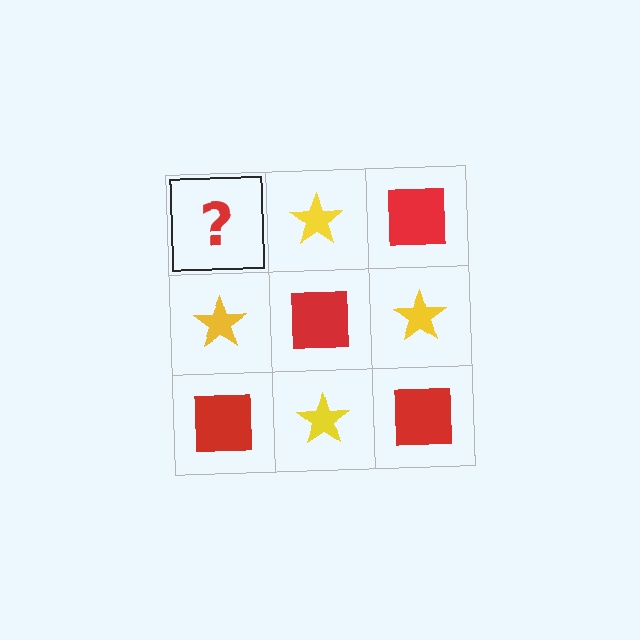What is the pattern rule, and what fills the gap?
The rule is that it alternates red square and yellow star in a checkerboard pattern. The gap should be filled with a red square.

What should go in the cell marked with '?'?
The missing cell should contain a red square.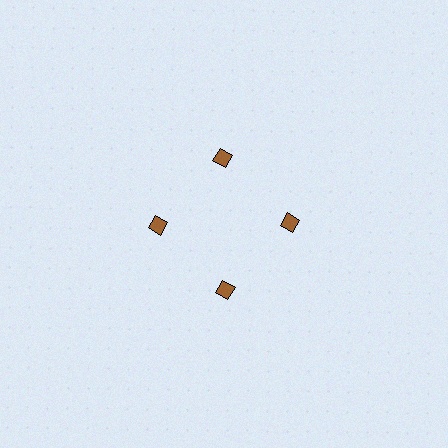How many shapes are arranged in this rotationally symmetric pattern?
There are 4 shapes, arranged in 4 groups of 1.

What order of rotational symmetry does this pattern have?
This pattern has 4-fold rotational symmetry.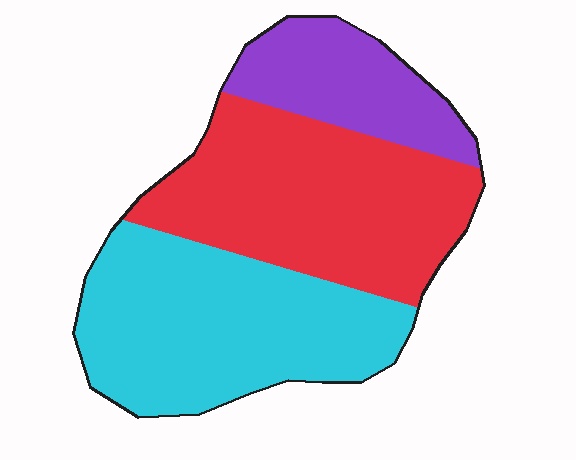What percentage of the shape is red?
Red takes up about two fifths (2/5) of the shape.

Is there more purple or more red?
Red.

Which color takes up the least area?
Purple, at roughly 20%.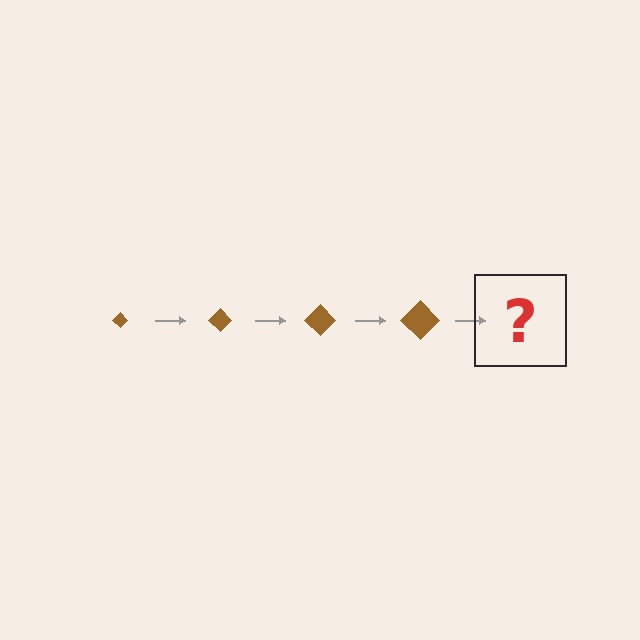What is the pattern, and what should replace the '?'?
The pattern is that the diamond gets progressively larger each step. The '?' should be a brown diamond, larger than the previous one.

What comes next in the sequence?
The next element should be a brown diamond, larger than the previous one.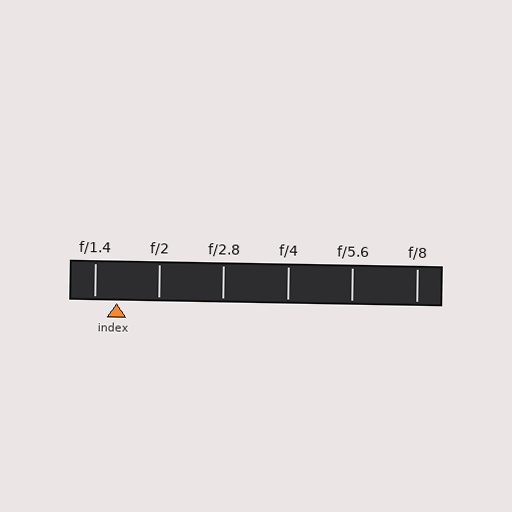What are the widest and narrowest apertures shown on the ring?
The widest aperture shown is f/1.4 and the narrowest is f/8.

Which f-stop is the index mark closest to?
The index mark is closest to f/1.4.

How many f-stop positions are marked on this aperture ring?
There are 6 f-stop positions marked.